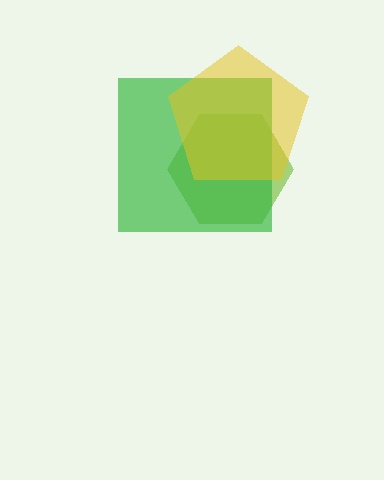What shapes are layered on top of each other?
The layered shapes are: a lime hexagon, a green square, a yellow pentagon.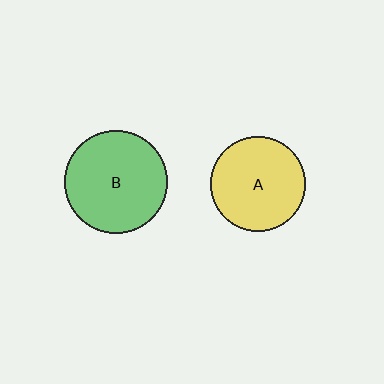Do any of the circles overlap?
No, none of the circles overlap.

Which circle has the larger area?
Circle B (green).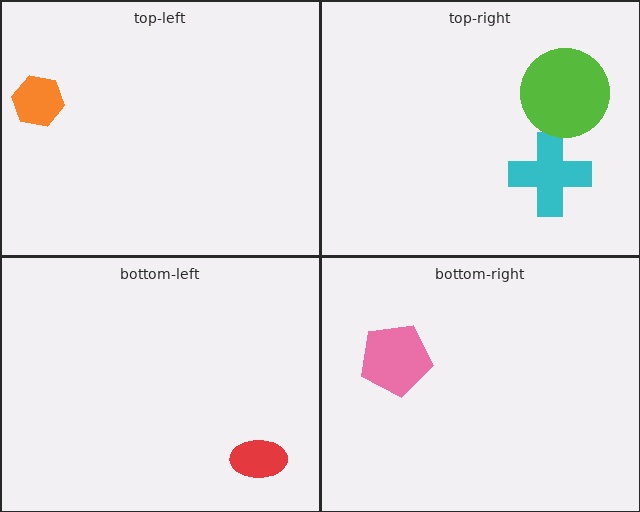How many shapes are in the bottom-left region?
1.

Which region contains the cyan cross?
The top-right region.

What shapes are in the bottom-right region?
The pink pentagon.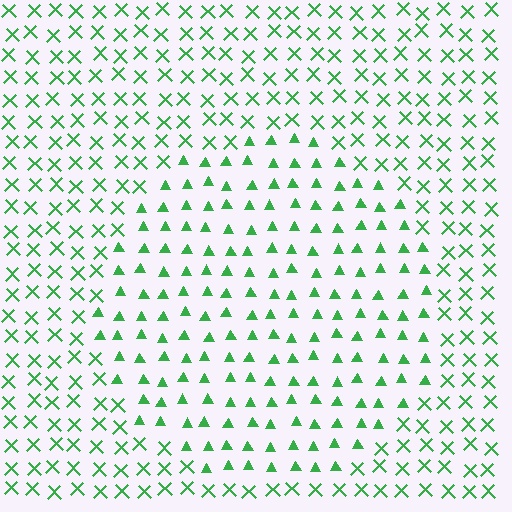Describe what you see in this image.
The image is filled with small green elements arranged in a uniform grid. A circle-shaped region contains triangles, while the surrounding area contains X marks. The boundary is defined purely by the change in element shape.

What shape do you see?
I see a circle.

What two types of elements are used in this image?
The image uses triangles inside the circle region and X marks outside it.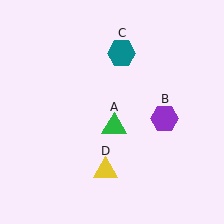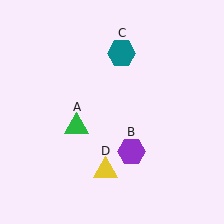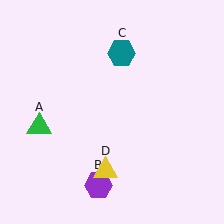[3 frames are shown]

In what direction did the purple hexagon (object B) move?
The purple hexagon (object B) moved down and to the left.